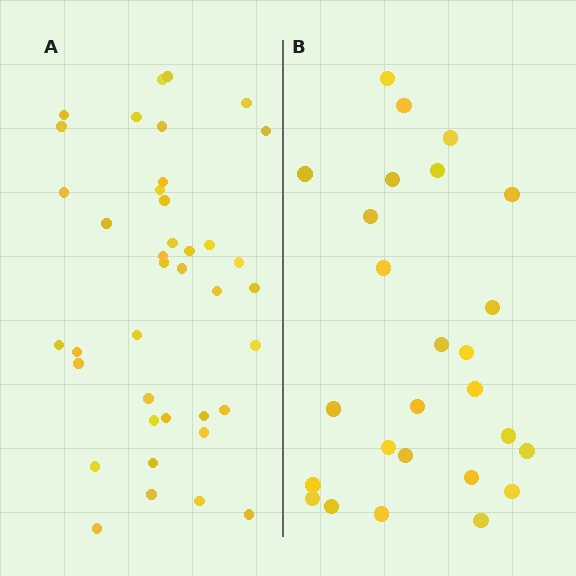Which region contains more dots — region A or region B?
Region A (the left region) has more dots.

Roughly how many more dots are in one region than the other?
Region A has approximately 15 more dots than region B.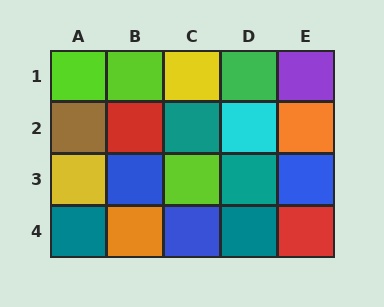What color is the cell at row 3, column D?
Teal.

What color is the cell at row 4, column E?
Red.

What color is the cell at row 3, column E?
Blue.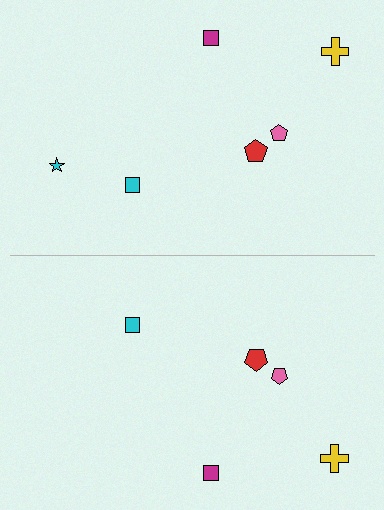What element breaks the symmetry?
A cyan star is missing from the bottom side.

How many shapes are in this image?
There are 11 shapes in this image.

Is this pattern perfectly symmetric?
No, the pattern is not perfectly symmetric. A cyan star is missing from the bottom side.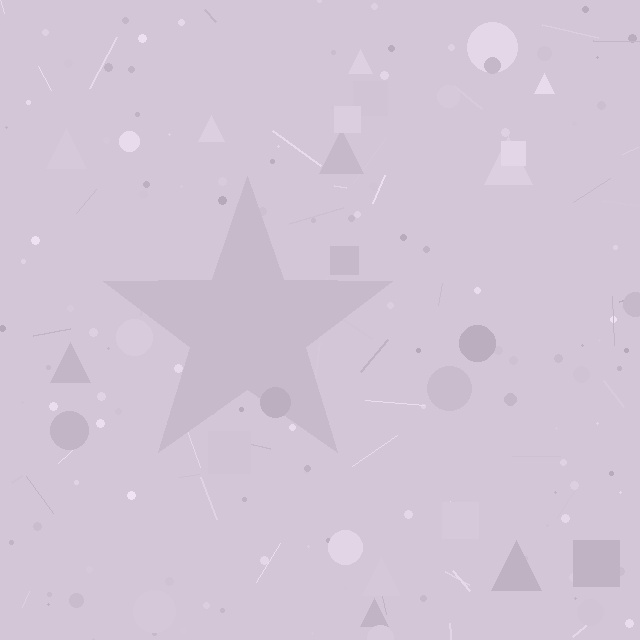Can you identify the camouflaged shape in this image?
The camouflaged shape is a star.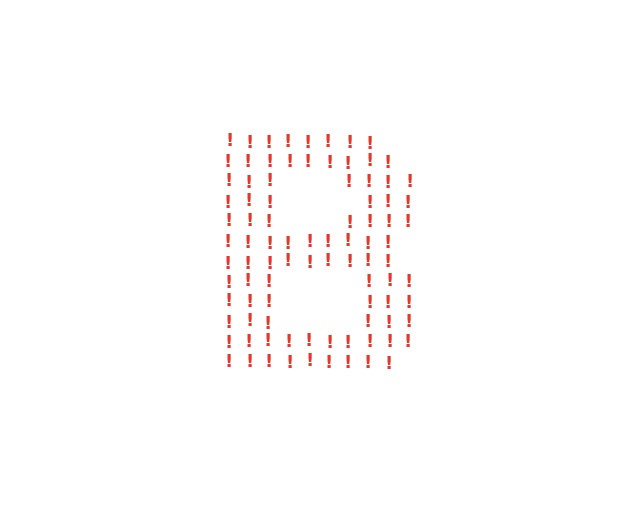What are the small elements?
The small elements are exclamation marks.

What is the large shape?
The large shape is the letter B.